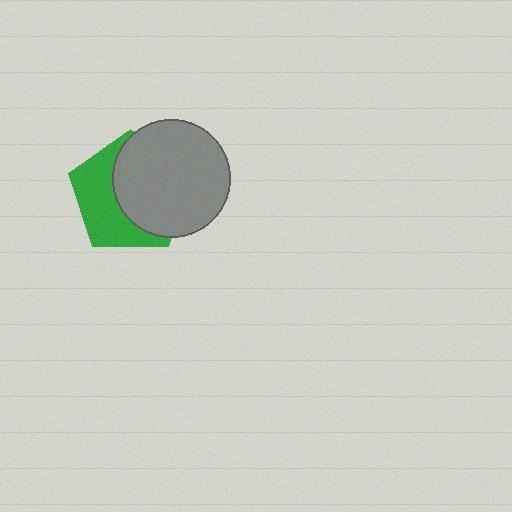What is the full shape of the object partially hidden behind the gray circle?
The partially hidden object is a green pentagon.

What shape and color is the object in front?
The object in front is a gray circle.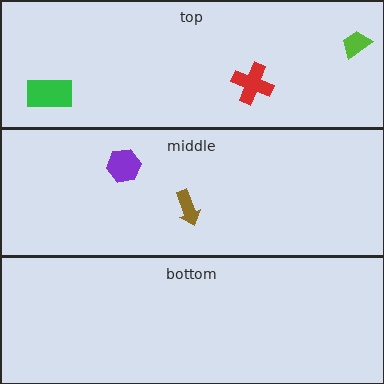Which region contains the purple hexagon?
The middle region.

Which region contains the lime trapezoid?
The top region.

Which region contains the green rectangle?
The top region.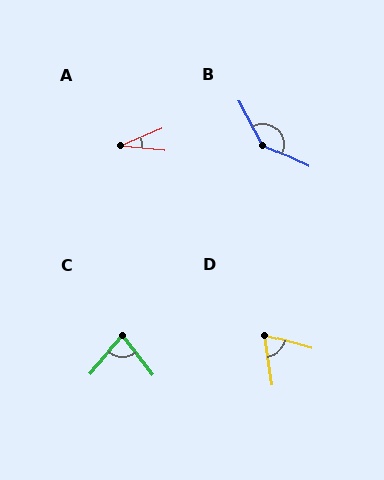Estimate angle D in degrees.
Approximately 65 degrees.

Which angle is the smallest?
A, at approximately 29 degrees.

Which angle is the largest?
B, at approximately 143 degrees.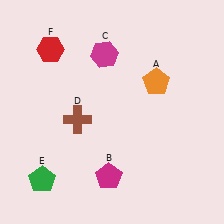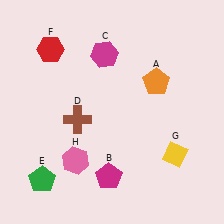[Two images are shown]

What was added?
A yellow diamond (G), a pink hexagon (H) were added in Image 2.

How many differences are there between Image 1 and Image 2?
There are 2 differences between the two images.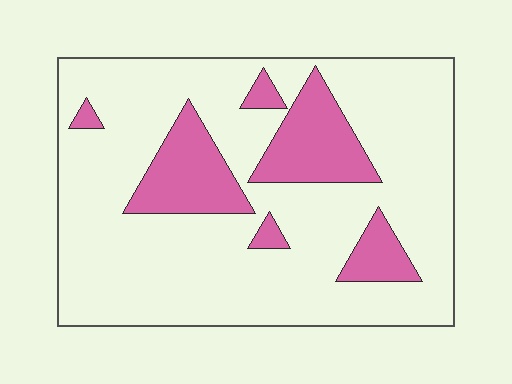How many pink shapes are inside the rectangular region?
6.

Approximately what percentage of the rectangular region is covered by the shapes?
Approximately 20%.